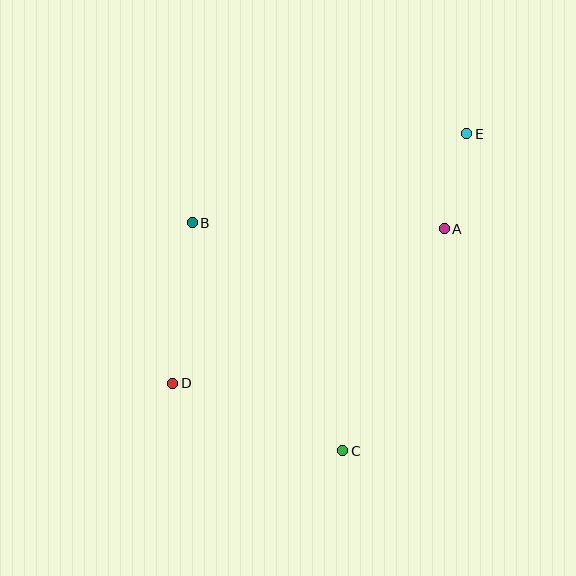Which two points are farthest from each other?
Points D and E are farthest from each other.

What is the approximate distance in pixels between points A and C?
The distance between A and C is approximately 244 pixels.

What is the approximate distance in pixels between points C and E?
The distance between C and E is approximately 340 pixels.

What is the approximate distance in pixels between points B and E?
The distance between B and E is approximately 288 pixels.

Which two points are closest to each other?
Points A and E are closest to each other.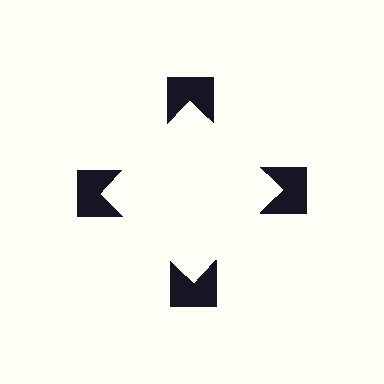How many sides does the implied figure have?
4 sides.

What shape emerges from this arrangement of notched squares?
An illusory square — its edges are inferred from the aligned wedge cuts in the notched squares, not physically drawn.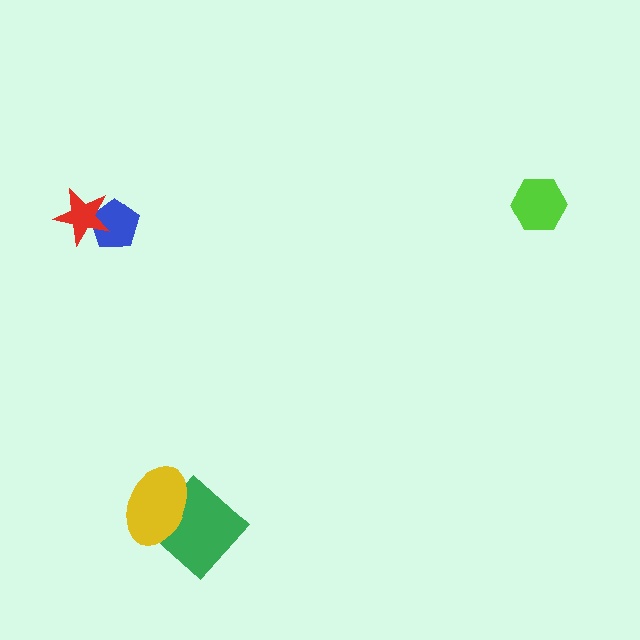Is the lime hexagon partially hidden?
No, no other shape covers it.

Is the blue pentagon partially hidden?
Yes, it is partially covered by another shape.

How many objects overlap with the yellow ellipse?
1 object overlaps with the yellow ellipse.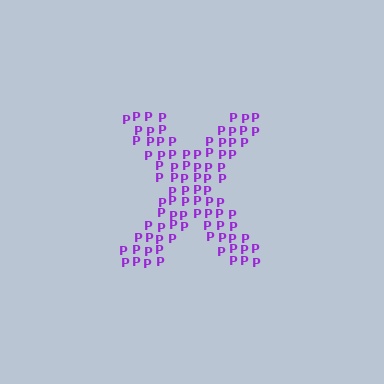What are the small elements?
The small elements are letter P's.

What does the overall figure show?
The overall figure shows the letter X.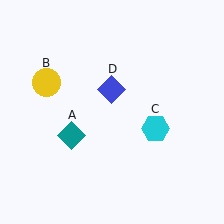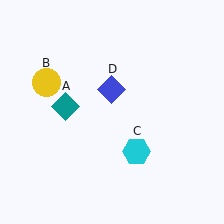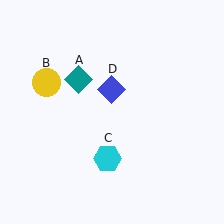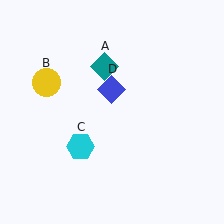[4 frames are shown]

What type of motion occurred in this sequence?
The teal diamond (object A), cyan hexagon (object C) rotated clockwise around the center of the scene.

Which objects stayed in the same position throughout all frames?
Yellow circle (object B) and blue diamond (object D) remained stationary.